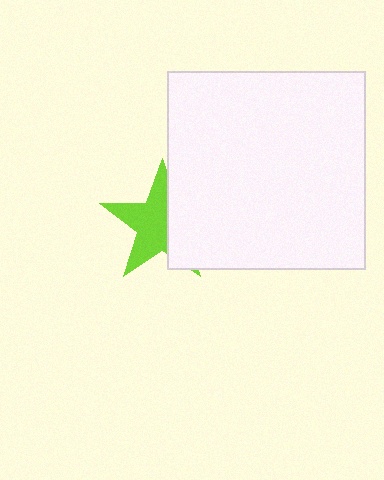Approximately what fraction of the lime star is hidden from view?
Roughly 40% of the lime star is hidden behind the white square.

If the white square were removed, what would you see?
You would see the complete lime star.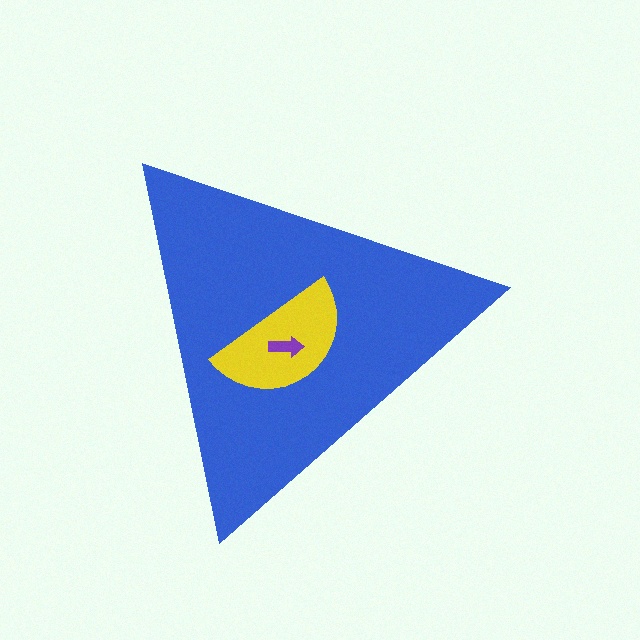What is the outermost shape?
The blue triangle.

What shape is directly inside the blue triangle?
The yellow semicircle.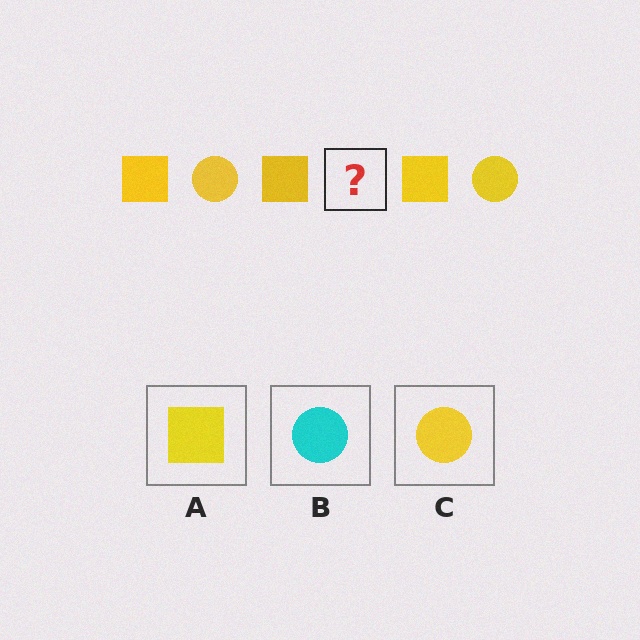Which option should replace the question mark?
Option C.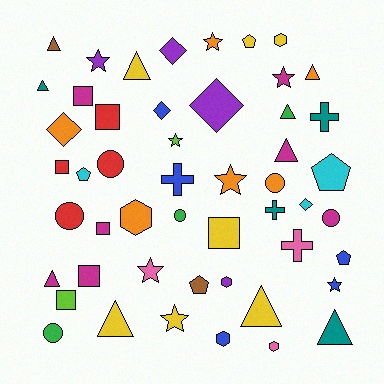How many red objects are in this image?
There are 4 red objects.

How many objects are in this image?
There are 50 objects.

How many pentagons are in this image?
There are 5 pentagons.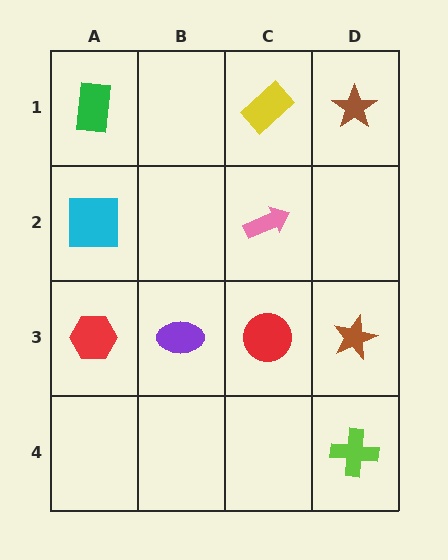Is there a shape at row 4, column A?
No, that cell is empty.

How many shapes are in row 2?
2 shapes.